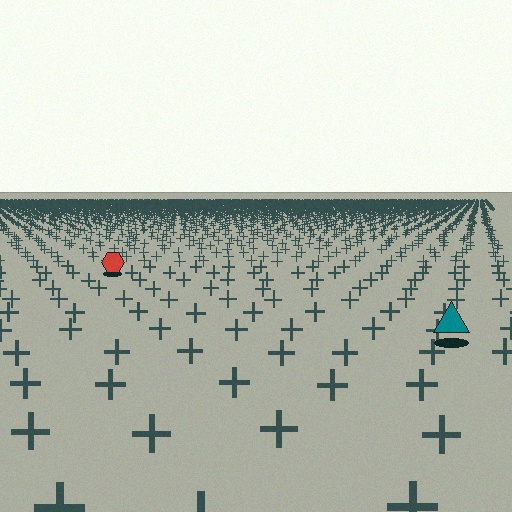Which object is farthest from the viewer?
The red hexagon is farthest from the viewer. It appears smaller and the ground texture around it is denser.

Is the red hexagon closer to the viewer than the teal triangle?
No. The teal triangle is closer — you can tell from the texture gradient: the ground texture is coarser near it.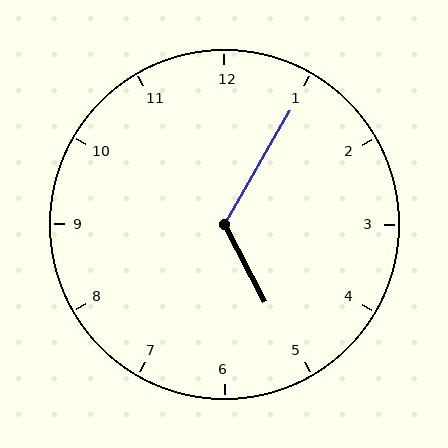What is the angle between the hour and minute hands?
Approximately 122 degrees.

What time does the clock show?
5:05.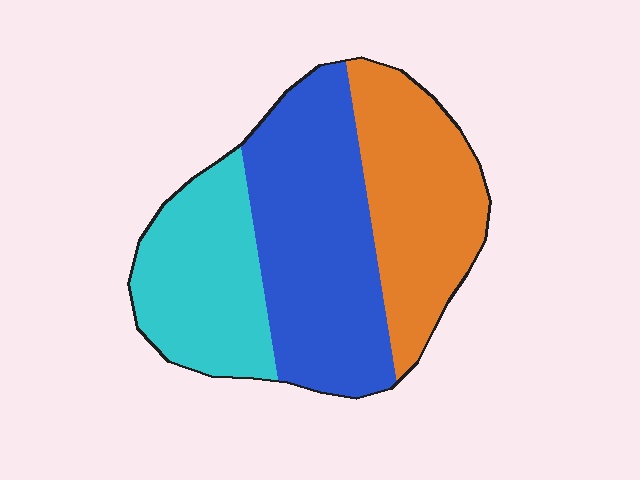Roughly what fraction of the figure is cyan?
Cyan covers around 25% of the figure.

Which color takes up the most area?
Blue, at roughly 40%.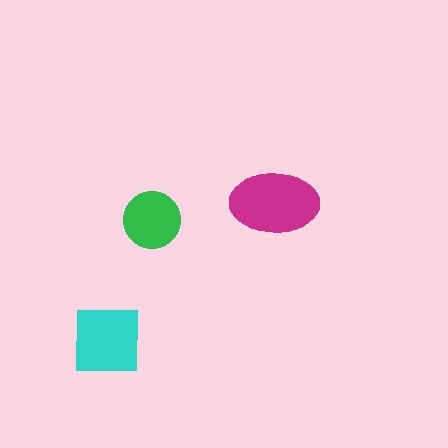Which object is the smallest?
The green circle.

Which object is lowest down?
The cyan square is bottommost.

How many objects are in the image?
There are 3 objects in the image.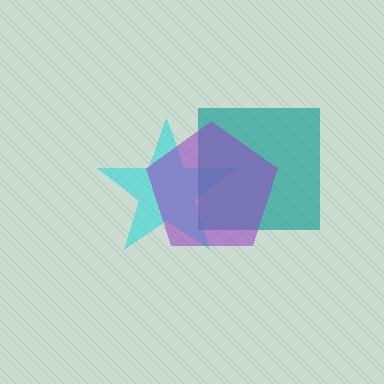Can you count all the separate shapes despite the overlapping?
Yes, there are 3 separate shapes.